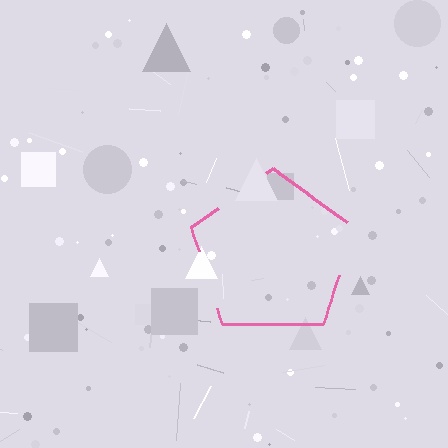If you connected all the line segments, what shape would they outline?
They would outline a pentagon.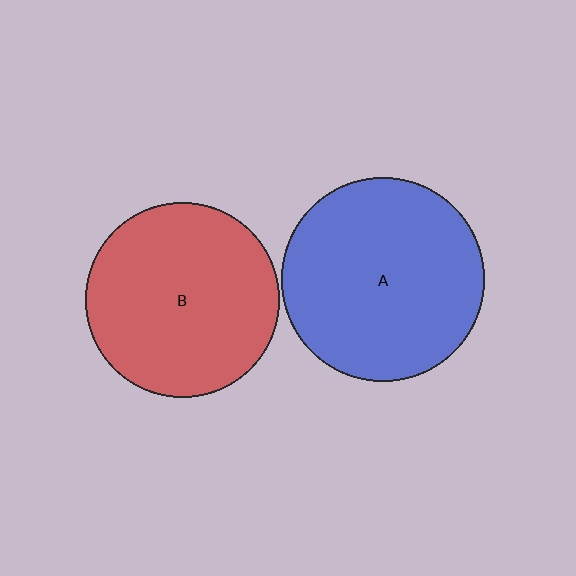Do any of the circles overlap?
No, none of the circles overlap.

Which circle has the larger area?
Circle A (blue).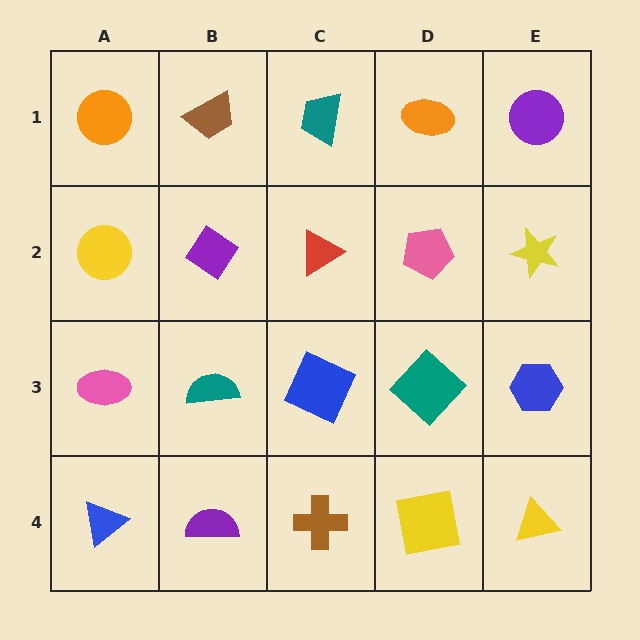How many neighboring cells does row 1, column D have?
3.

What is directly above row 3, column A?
A yellow circle.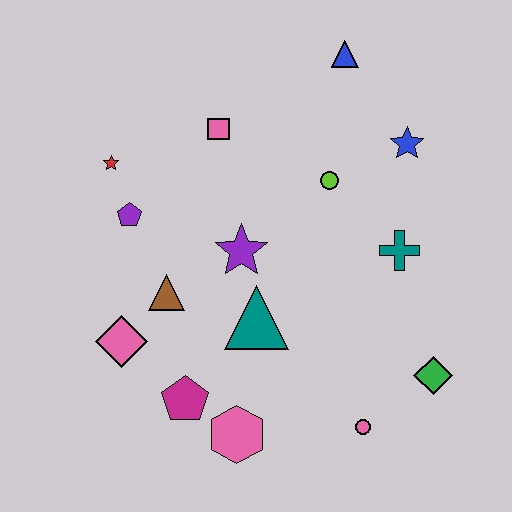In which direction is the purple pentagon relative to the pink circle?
The purple pentagon is to the left of the pink circle.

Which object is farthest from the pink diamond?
The blue triangle is farthest from the pink diamond.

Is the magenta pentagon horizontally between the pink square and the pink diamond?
Yes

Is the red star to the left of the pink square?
Yes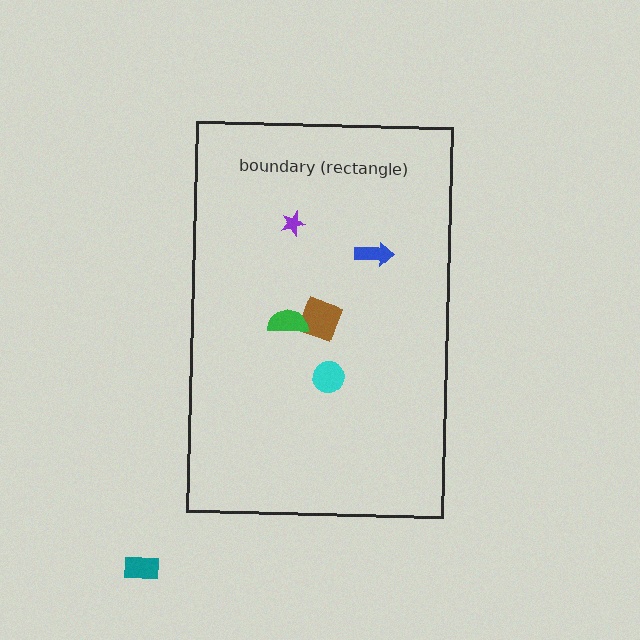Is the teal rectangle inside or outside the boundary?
Outside.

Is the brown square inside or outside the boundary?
Inside.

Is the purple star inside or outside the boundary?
Inside.